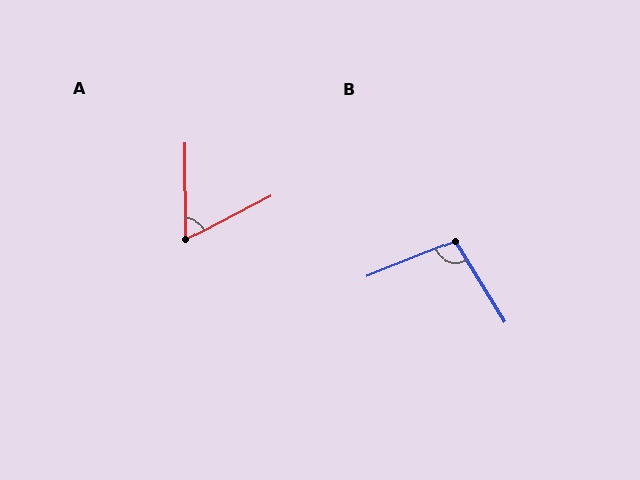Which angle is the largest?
B, at approximately 100 degrees.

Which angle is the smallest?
A, at approximately 63 degrees.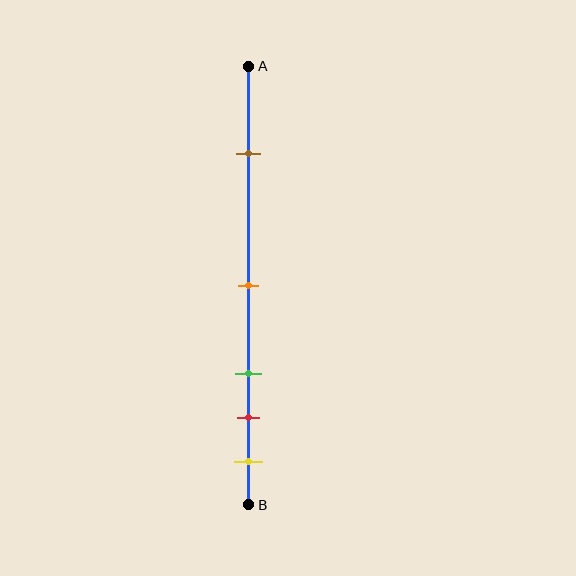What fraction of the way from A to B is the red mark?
The red mark is approximately 80% (0.8) of the way from A to B.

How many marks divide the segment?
There are 5 marks dividing the segment.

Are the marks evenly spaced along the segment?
No, the marks are not evenly spaced.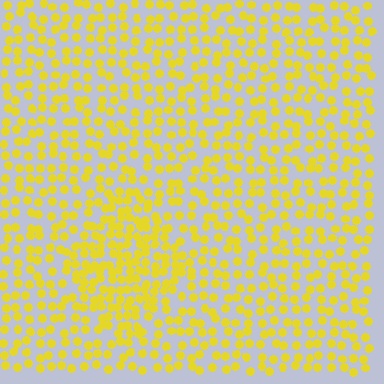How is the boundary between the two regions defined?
The boundary is defined by a change in element density (approximately 1.7x ratio). All elements are the same color, size, and shape.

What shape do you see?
I see a diamond.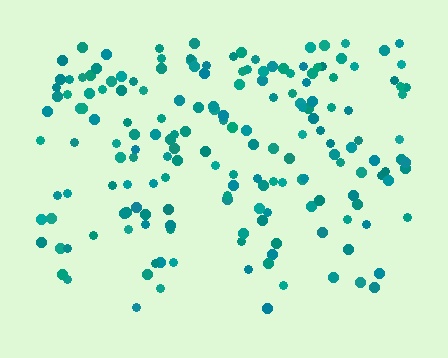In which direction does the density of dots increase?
From bottom to top, with the top side densest.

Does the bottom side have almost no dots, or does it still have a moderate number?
Still a moderate number, just noticeably fewer than the top.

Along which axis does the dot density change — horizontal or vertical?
Vertical.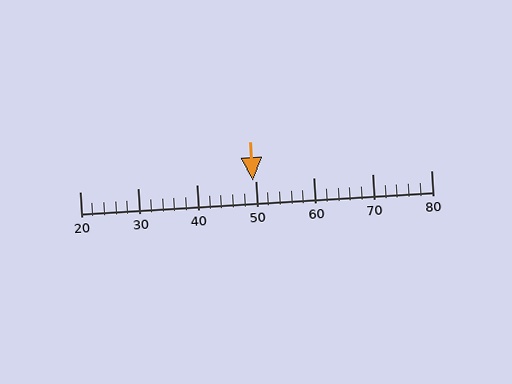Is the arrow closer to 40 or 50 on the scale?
The arrow is closer to 50.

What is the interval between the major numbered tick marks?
The major tick marks are spaced 10 units apart.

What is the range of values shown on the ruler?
The ruler shows values from 20 to 80.